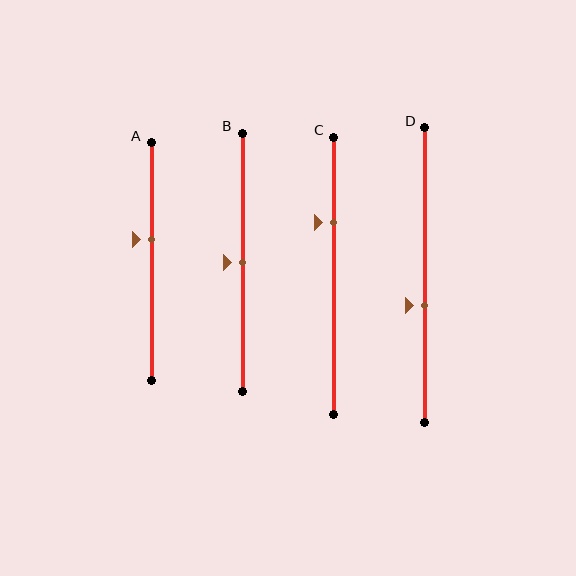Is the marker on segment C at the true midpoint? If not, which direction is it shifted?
No, the marker on segment C is shifted upward by about 19% of the segment length.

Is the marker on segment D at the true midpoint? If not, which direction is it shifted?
No, the marker on segment D is shifted downward by about 11% of the segment length.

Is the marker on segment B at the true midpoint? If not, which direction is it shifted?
Yes, the marker on segment B is at the true midpoint.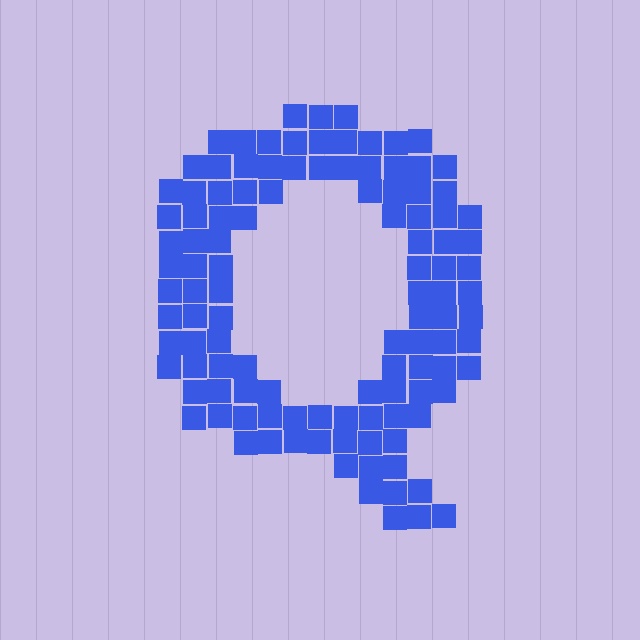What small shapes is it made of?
It is made of small squares.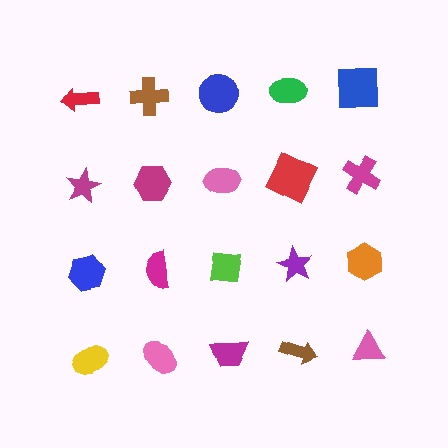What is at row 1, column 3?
A blue circle.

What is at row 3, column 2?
A magenta semicircle.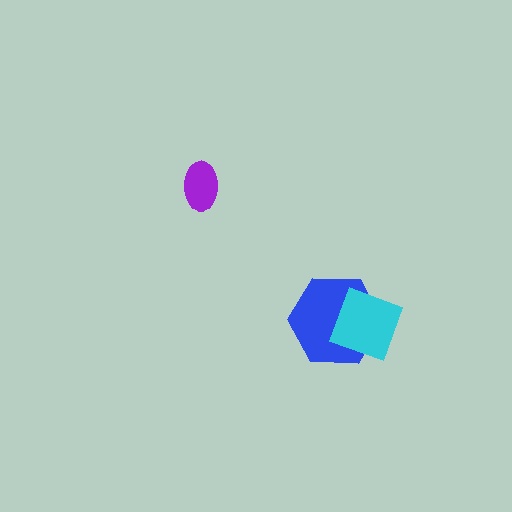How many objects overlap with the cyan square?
1 object overlaps with the cyan square.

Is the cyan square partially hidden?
No, no other shape covers it.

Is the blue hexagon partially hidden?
Yes, it is partially covered by another shape.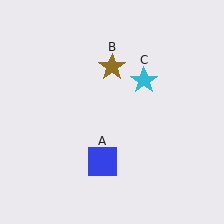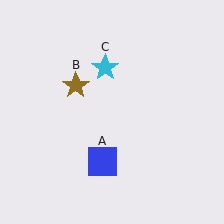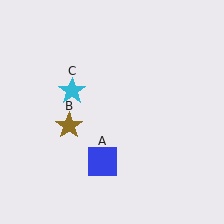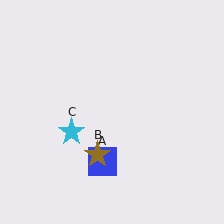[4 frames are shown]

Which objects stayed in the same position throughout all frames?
Blue square (object A) remained stationary.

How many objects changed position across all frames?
2 objects changed position: brown star (object B), cyan star (object C).